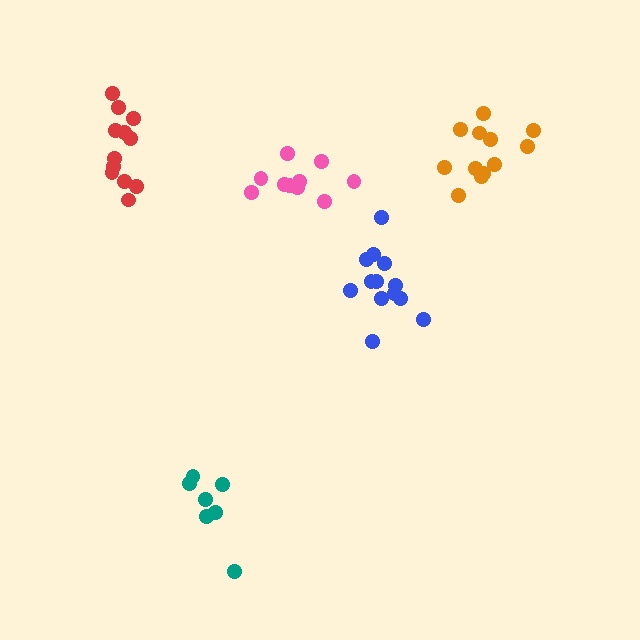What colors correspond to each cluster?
The clusters are colored: orange, blue, pink, red, teal.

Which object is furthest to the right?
The orange cluster is rightmost.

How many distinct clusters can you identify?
There are 5 distinct clusters.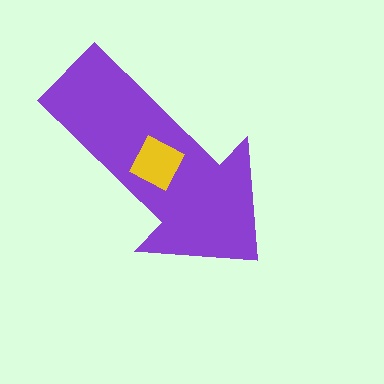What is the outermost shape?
The purple arrow.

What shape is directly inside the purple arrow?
The yellow diamond.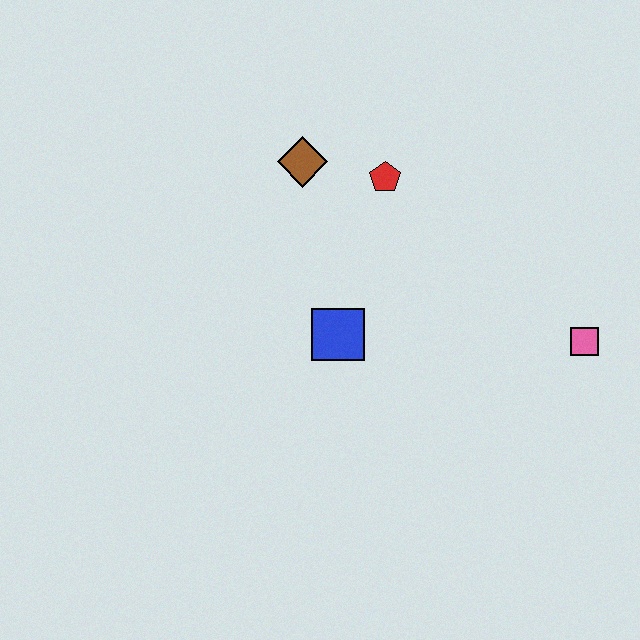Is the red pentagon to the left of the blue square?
No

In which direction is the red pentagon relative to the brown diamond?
The red pentagon is to the right of the brown diamond.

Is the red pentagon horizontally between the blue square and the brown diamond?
No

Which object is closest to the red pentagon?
The brown diamond is closest to the red pentagon.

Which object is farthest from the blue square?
The pink square is farthest from the blue square.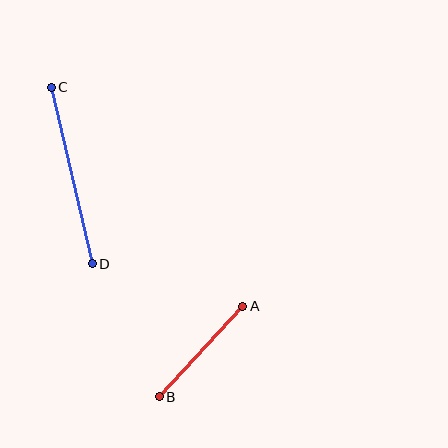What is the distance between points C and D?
The distance is approximately 181 pixels.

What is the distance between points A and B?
The distance is approximately 123 pixels.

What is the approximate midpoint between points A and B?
The midpoint is at approximately (201, 352) pixels.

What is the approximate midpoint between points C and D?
The midpoint is at approximately (72, 176) pixels.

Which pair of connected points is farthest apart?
Points C and D are farthest apart.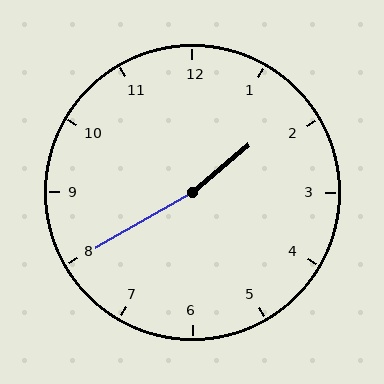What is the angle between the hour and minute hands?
Approximately 170 degrees.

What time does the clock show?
1:40.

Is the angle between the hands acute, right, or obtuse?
It is obtuse.